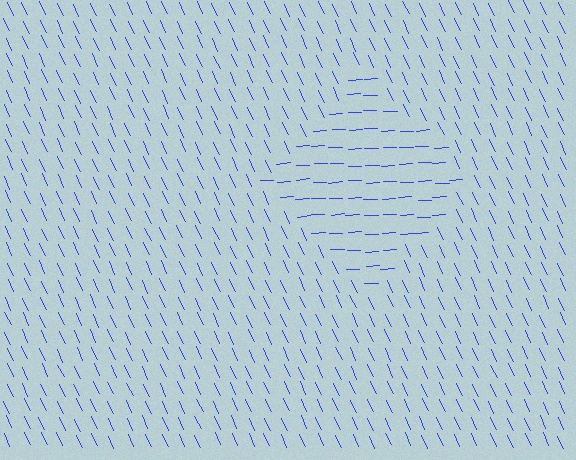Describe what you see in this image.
The image is filled with small blue line segments. A diamond region in the image has lines oriented differently from the surrounding lines, creating a visible texture boundary.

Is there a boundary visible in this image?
Yes, there is a texture boundary formed by a change in line orientation.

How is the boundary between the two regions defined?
The boundary is defined purely by a change in line orientation (approximately 69 degrees difference). All lines are the same color and thickness.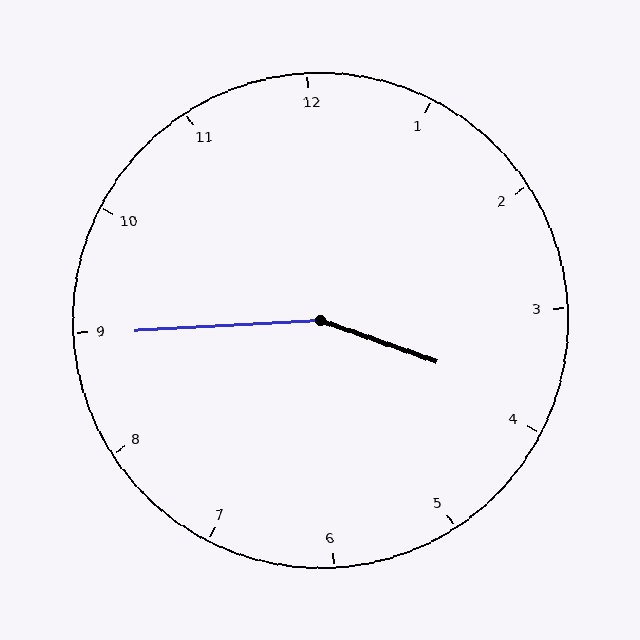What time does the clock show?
3:45.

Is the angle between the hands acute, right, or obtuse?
It is obtuse.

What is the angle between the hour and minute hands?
Approximately 158 degrees.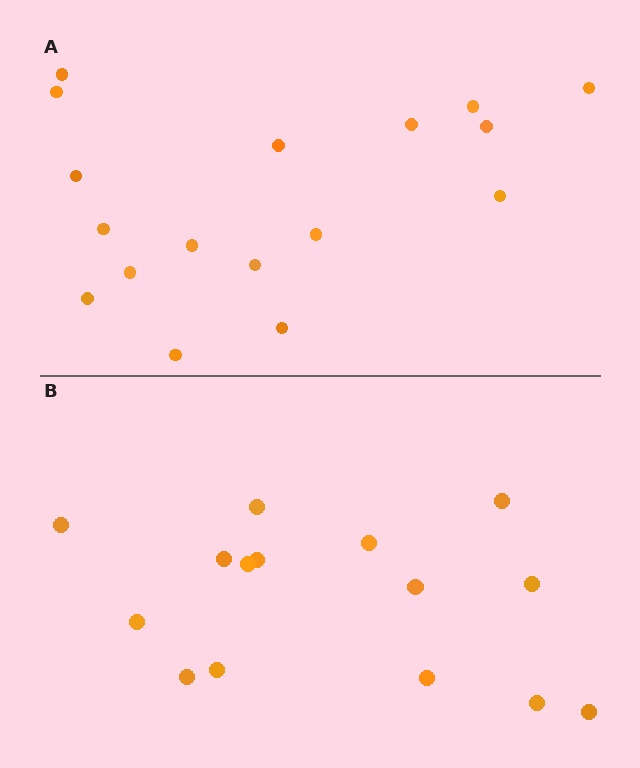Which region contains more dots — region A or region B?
Region A (the top region) has more dots.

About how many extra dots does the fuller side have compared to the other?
Region A has just a few more — roughly 2 or 3 more dots than region B.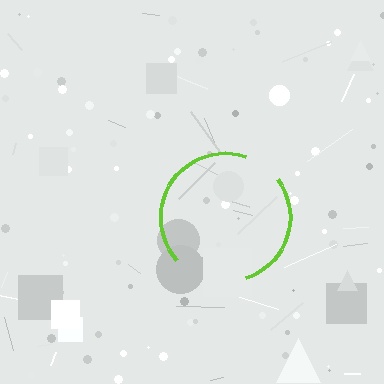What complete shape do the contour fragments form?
The contour fragments form a circle.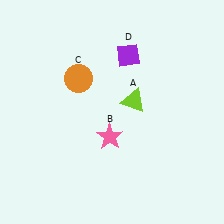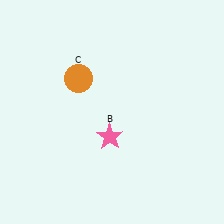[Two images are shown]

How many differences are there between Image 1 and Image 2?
There are 2 differences between the two images.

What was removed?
The lime triangle (A), the purple diamond (D) were removed in Image 2.